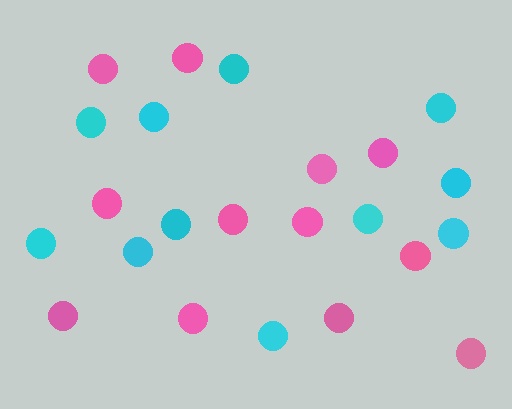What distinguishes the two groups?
There are 2 groups: one group of pink circles (12) and one group of cyan circles (11).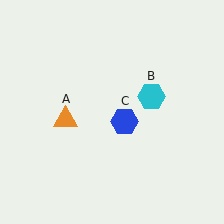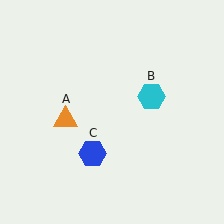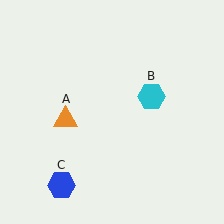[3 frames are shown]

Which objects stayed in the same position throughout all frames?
Orange triangle (object A) and cyan hexagon (object B) remained stationary.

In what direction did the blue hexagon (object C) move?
The blue hexagon (object C) moved down and to the left.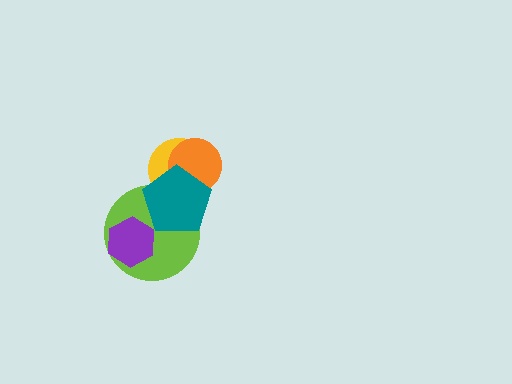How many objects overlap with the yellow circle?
3 objects overlap with the yellow circle.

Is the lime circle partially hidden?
Yes, it is partially covered by another shape.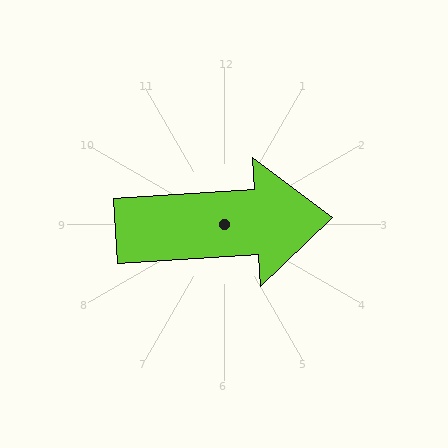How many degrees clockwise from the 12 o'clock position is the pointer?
Approximately 86 degrees.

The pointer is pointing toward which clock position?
Roughly 3 o'clock.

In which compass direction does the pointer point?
East.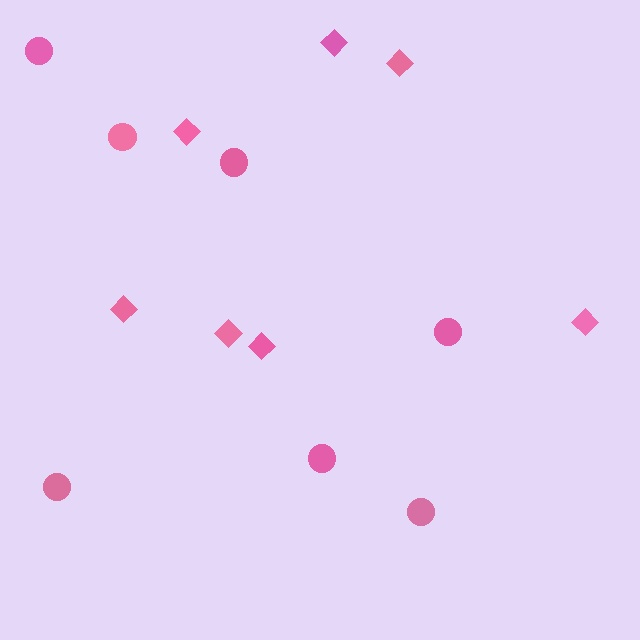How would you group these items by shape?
There are 2 groups: one group of circles (7) and one group of diamonds (7).